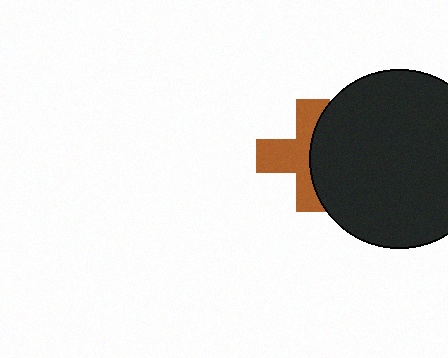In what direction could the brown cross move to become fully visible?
The brown cross could move left. That would shift it out from behind the black circle entirely.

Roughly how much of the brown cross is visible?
About half of it is visible (roughly 55%).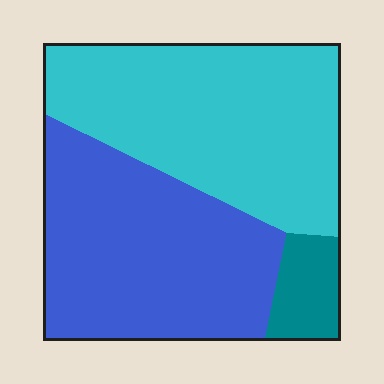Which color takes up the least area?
Teal, at roughly 10%.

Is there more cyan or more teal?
Cyan.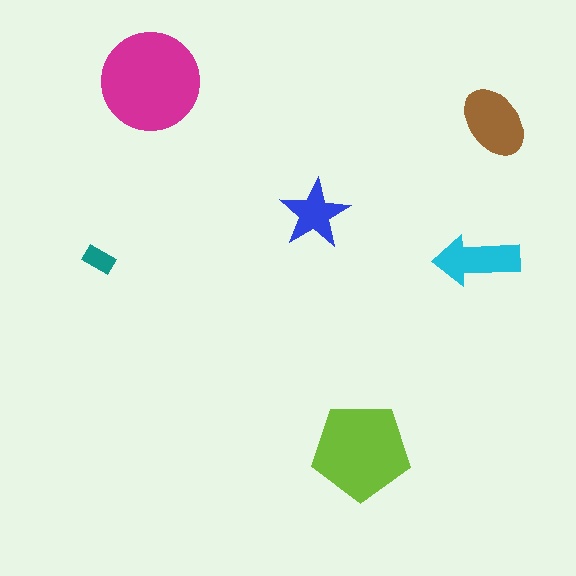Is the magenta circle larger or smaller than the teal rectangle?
Larger.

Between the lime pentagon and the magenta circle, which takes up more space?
The magenta circle.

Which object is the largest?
The magenta circle.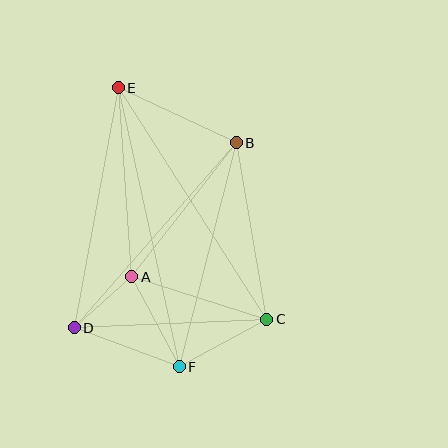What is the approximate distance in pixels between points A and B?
The distance between A and B is approximately 170 pixels.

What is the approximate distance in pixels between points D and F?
The distance between D and F is approximately 112 pixels.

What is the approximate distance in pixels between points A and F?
The distance between A and F is approximately 102 pixels.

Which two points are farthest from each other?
Points E and F are farthest from each other.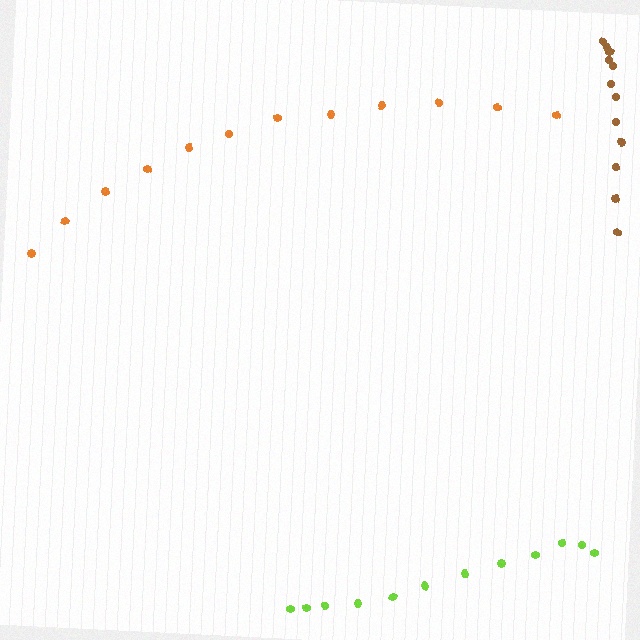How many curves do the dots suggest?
There are 3 distinct paths.